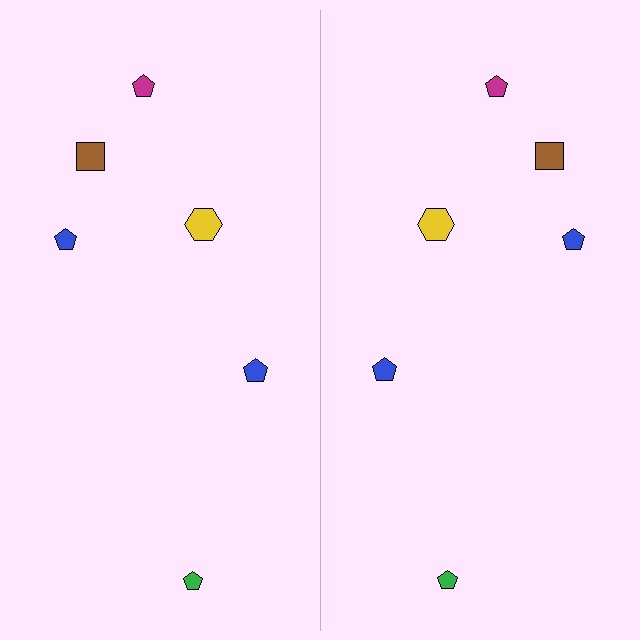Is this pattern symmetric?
Yes, this pattern has bilateral (reflection) symmetry.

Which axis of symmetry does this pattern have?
The pattern has a vertical axis of symmetry running through the center of the image.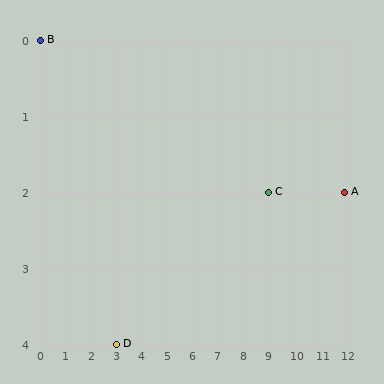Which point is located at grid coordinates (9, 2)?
Point C is at (9, 2).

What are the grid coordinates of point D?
Point D is at grid coordinates (3, 4).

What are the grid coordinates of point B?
Point B is at grid coordinates (0, 0).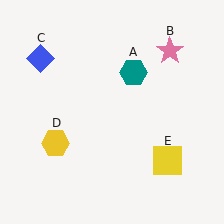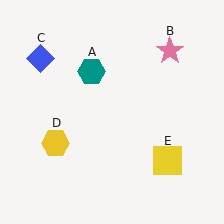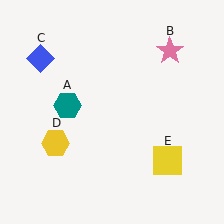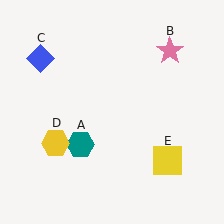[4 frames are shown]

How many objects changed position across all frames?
1 object changed position: teal hexagon (object A).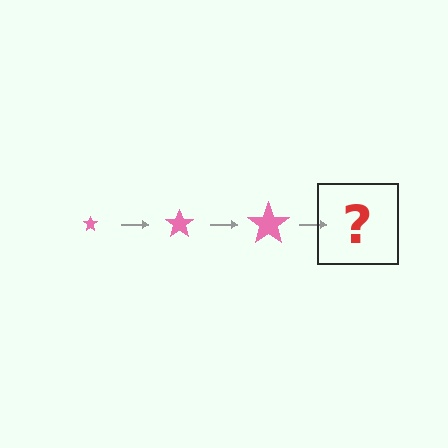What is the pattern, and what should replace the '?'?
The pattern is that the star gets progressively larger each step. The '?' should be a pink star, larger than the previous one.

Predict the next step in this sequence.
The next step is a pink star, larger than the previous one.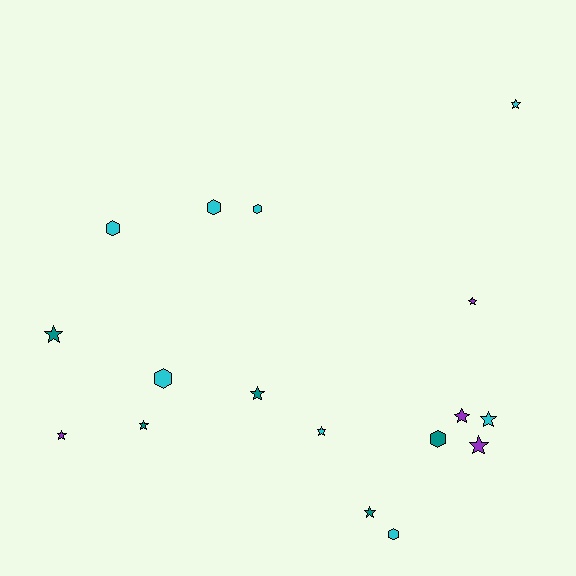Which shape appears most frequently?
Star, with 11 objects.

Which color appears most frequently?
Cyan, with 8 objects.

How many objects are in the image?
There are 17 objects.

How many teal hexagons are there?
There is 1 teal hexagon.